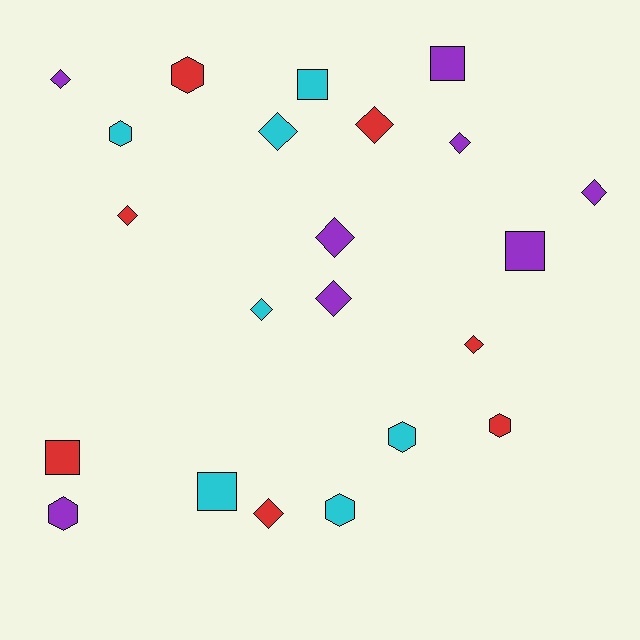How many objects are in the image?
There are 22 objects.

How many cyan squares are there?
There are 2 cyan squares.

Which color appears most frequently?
Purple, with 8 objects.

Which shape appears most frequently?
Diamond, with 11 objects.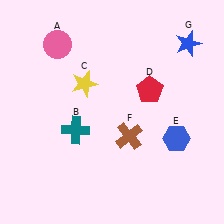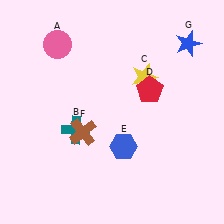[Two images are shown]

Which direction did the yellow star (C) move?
The yellow star (C) moved right.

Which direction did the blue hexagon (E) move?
The blue hexagon (E) moved left.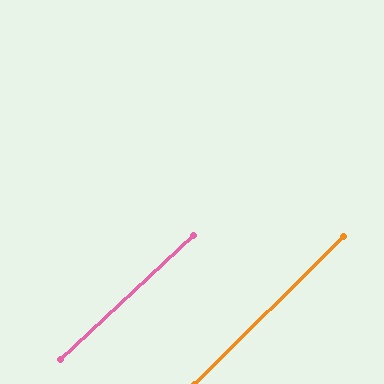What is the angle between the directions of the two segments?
Approximately 2 degrees.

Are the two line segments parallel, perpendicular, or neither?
Parallel — their directions differ by only 1.8°.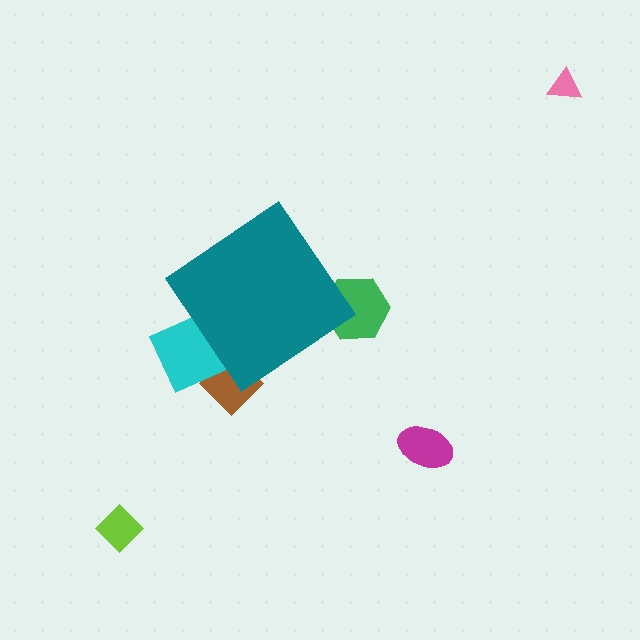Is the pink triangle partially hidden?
No, the pink triangle is fully visible.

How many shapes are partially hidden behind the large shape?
3 shapes are partially hidden.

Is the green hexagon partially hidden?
Yes, the green hexagon is partially hidden behind the teal diamond.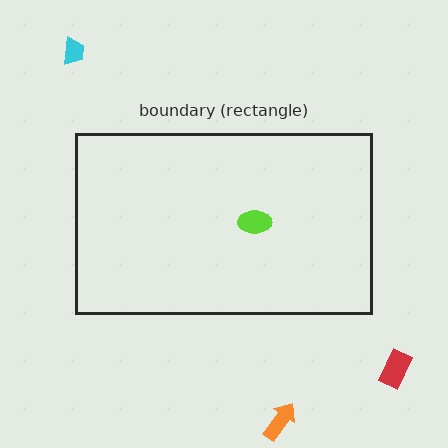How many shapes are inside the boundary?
1 inside, 3 outside.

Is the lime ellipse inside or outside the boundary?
Inside.